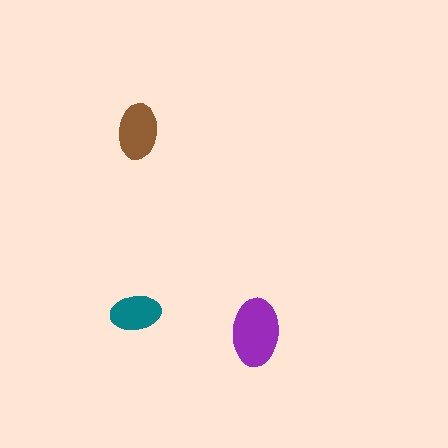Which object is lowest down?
The purple ellipse is bottommost.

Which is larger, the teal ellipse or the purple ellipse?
The purple one.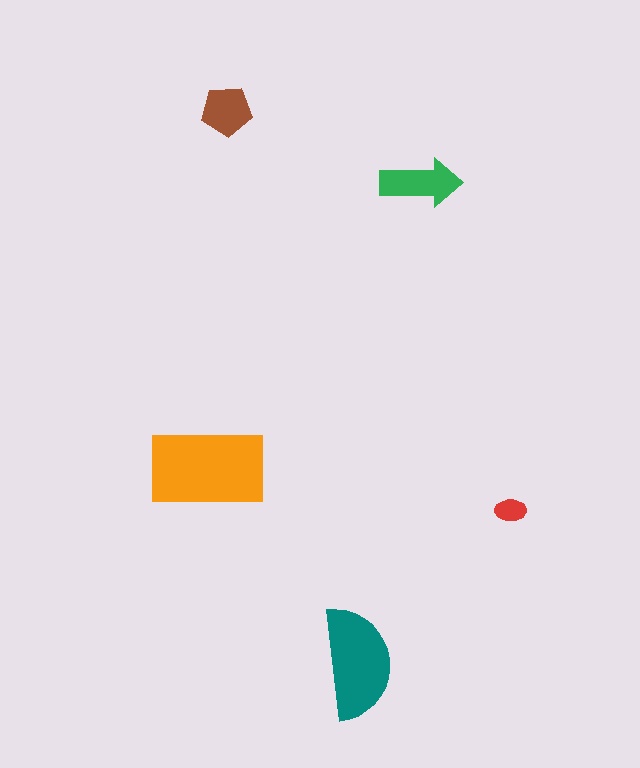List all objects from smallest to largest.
The red ellipse, the brown pentagon, the green arrow, the teal semicircle, the orange rectangle.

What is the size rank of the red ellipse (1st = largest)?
5th.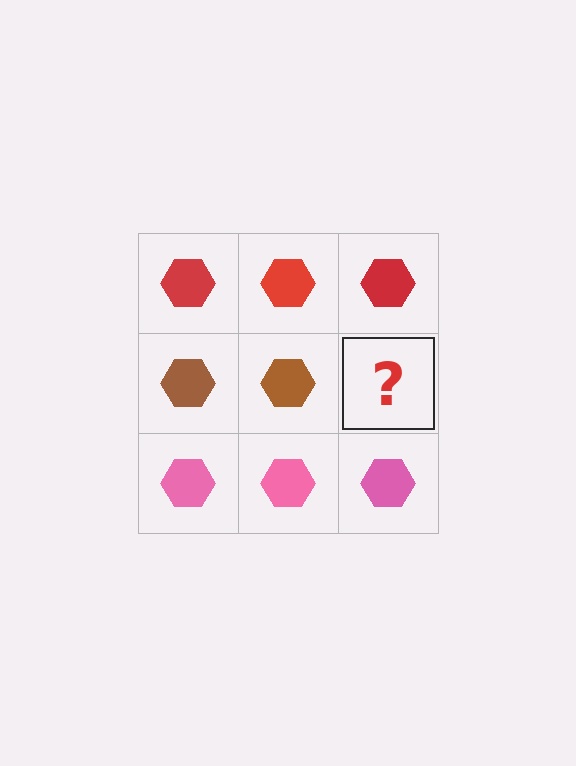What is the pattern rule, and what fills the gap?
The rule is that each row has a consistent color. The gap should be filled with a brown hexagon.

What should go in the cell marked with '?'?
The missing cell should contain a brown hexagon.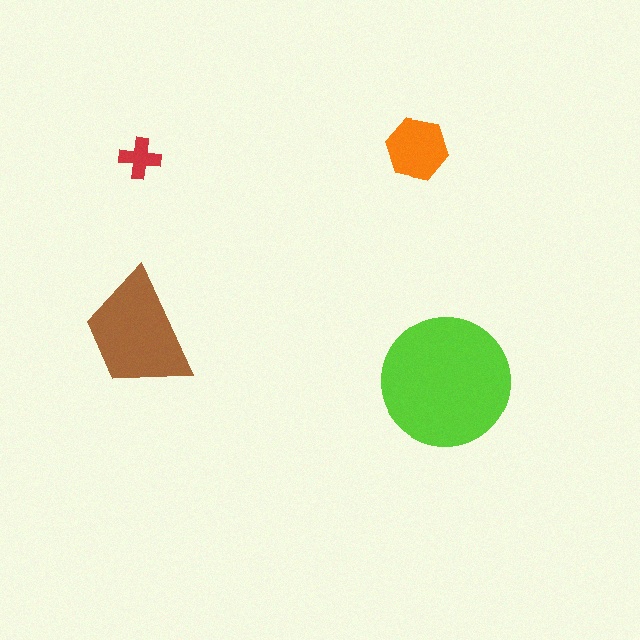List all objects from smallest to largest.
The red cross, the orange hexagon, the brown trapezoid, the lime circle.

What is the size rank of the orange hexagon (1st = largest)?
3rd.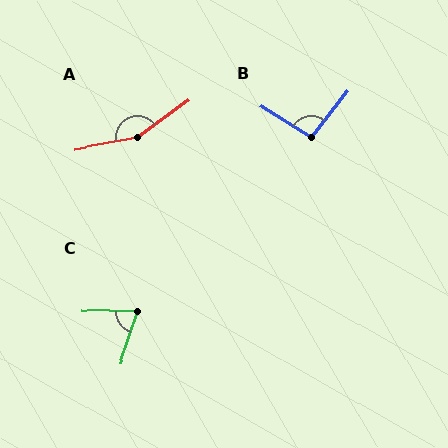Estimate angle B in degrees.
Approximately 96 degrees.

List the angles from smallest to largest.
C (73°), B (96°), A (154°).